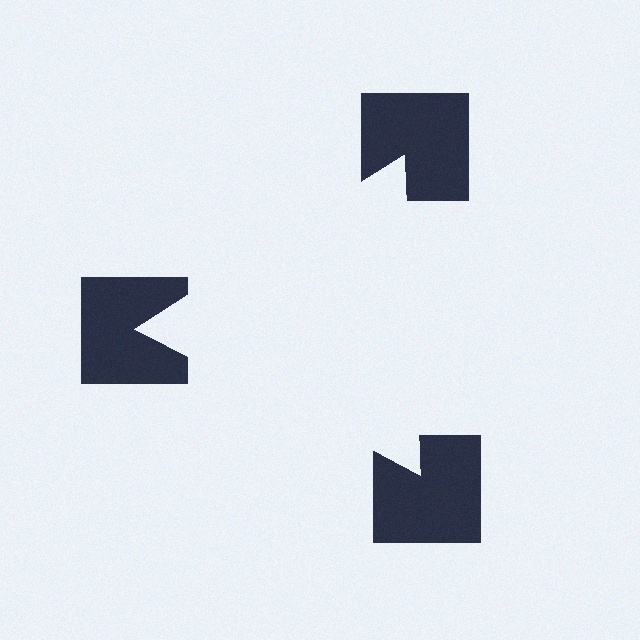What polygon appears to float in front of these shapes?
An illusory triangle — its edges are inferred from the aligned wedge cuts in the notched squares, not physically drawn.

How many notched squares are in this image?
There are 3 — one at each vertex of the illusory triangle.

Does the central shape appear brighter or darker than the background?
It typically appears slightly brighter than the background, even though no actual brightness change is drawn.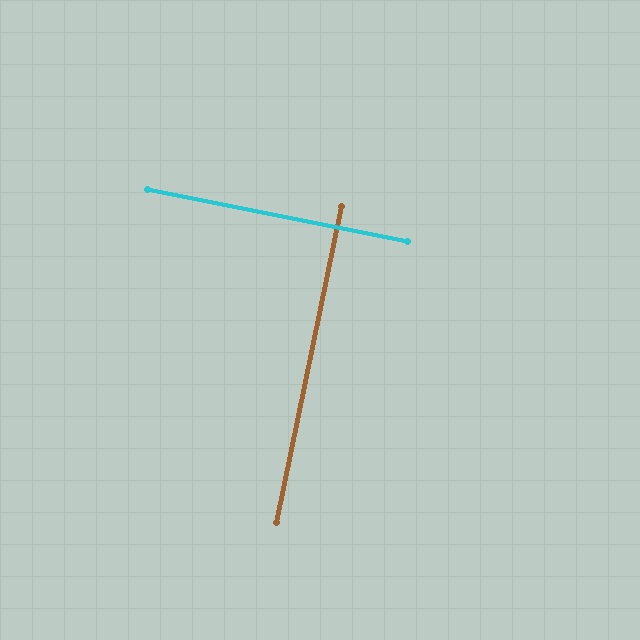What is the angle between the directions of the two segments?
Approximately 90 degrees.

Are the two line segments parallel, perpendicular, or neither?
Perpendicular — they meet at approximately 90°.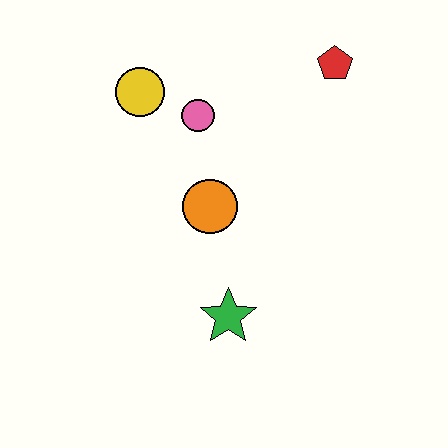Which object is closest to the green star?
The orange circle is closest to the green star.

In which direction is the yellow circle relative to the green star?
The yellow circle is above the green star.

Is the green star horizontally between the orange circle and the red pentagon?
Yes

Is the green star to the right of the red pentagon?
No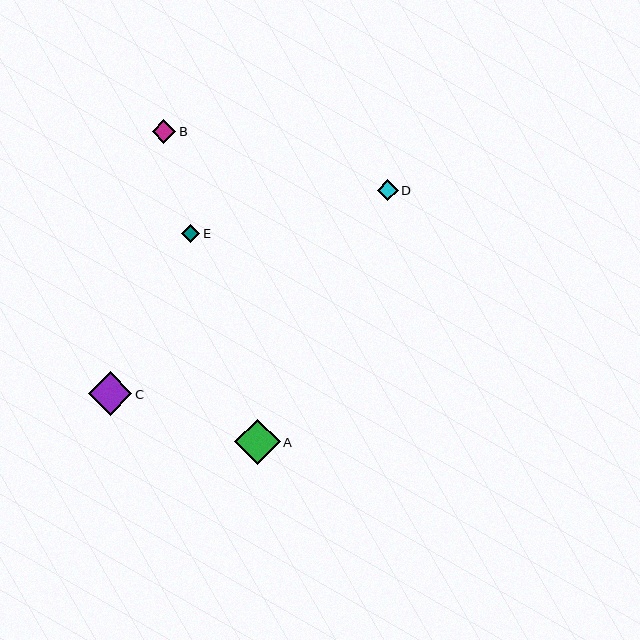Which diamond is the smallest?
Diamond E is the smallest with a size of approximately 18 pixels.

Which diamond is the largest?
Diamond A is the largest with a size of approximately 46 pixels.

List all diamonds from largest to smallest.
From largest to smallest: A, C, B, D, E.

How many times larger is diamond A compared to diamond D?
Diamond A is approximately 2.2 times the size of diamond D.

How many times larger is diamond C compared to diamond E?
Diamond C is approximately 2.4 times the size of diamond E.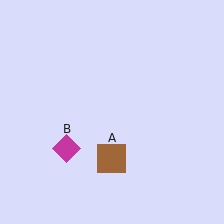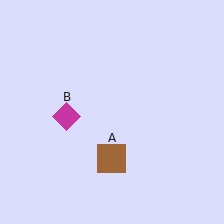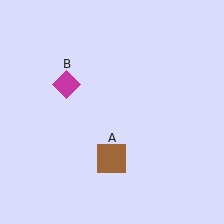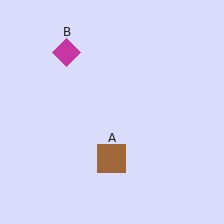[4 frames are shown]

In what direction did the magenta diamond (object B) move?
The magenta diamond (object B) moved up.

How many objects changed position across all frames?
1 object changed position: magenta diamond (object B).